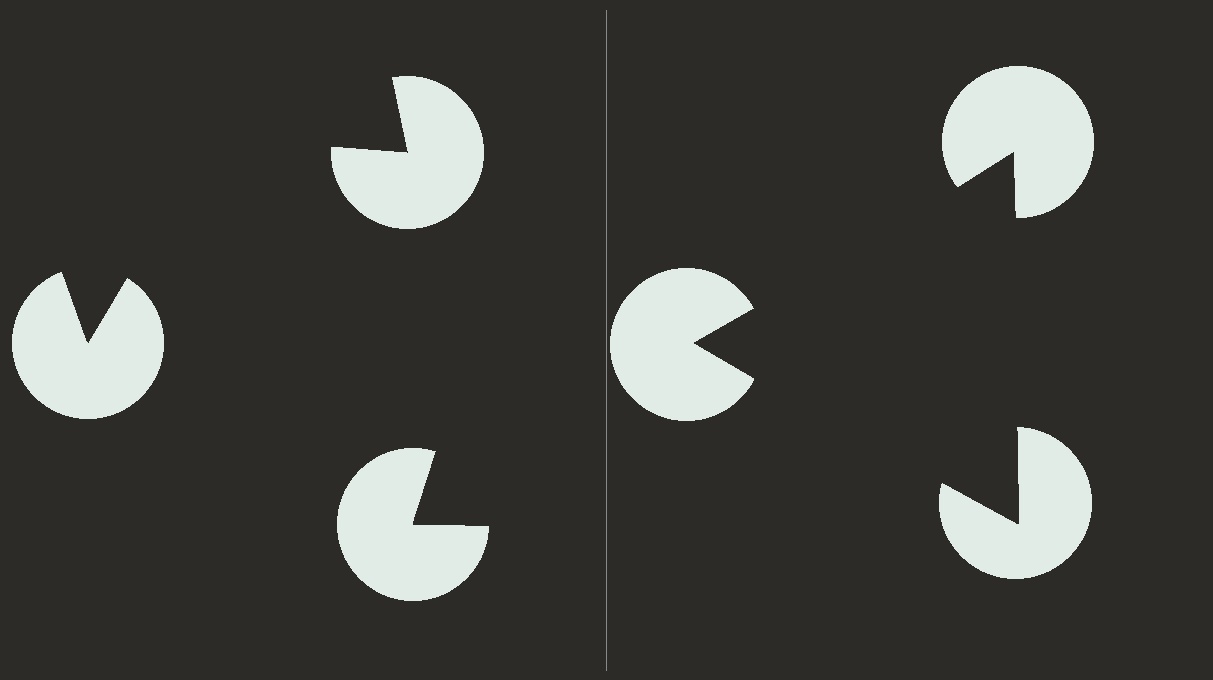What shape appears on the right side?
An illusory triangle.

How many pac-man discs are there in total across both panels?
6 — 3 on each side.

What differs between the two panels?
The pac-man discs are positioned identically on both sides; only the wedge orientations differ. On the right they align to a triangle; on the left they are misaligned.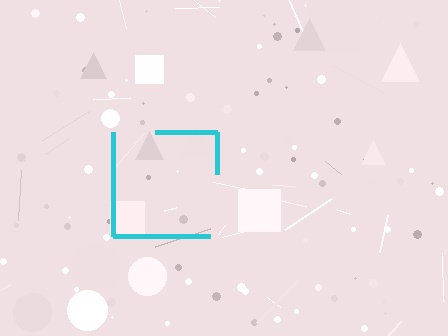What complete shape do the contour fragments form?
The contour fragments form a square.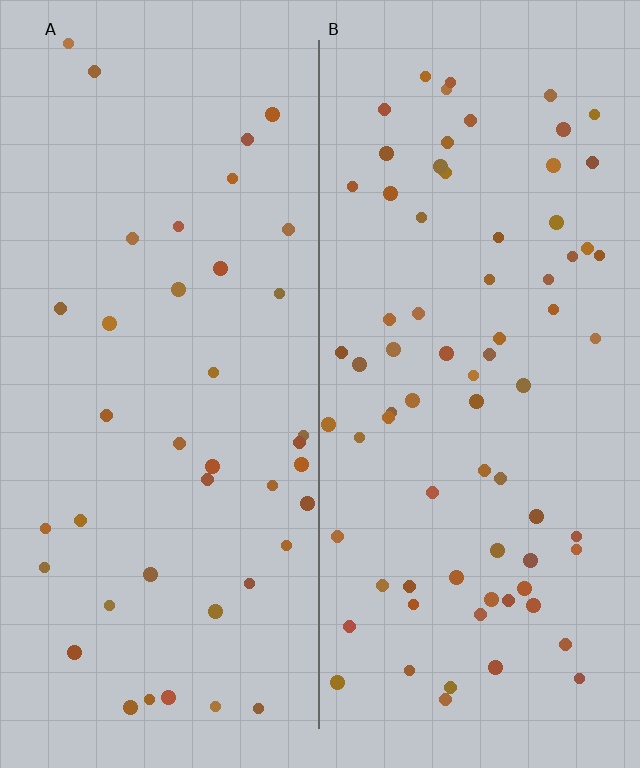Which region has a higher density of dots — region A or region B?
B (the right).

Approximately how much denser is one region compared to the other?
Approximately 1.8× — region B over region A.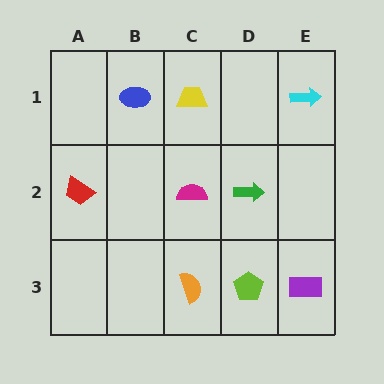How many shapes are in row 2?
3 shapes.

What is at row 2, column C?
A magenta semicircle.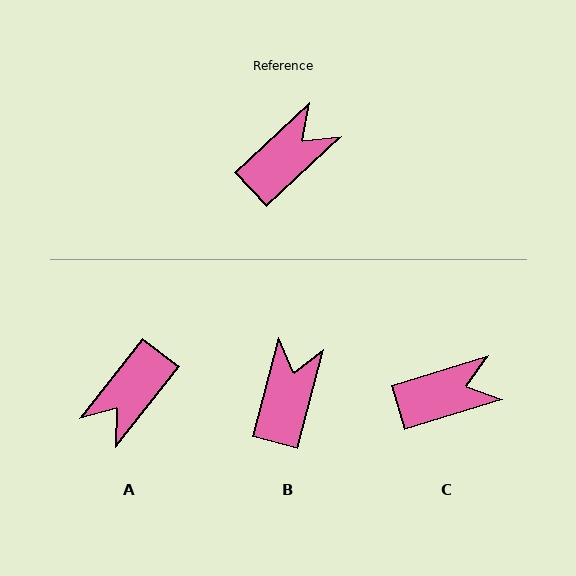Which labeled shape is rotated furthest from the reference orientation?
A, about 171 degrees away.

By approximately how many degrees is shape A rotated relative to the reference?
Approximately 171 degrees clockwise.